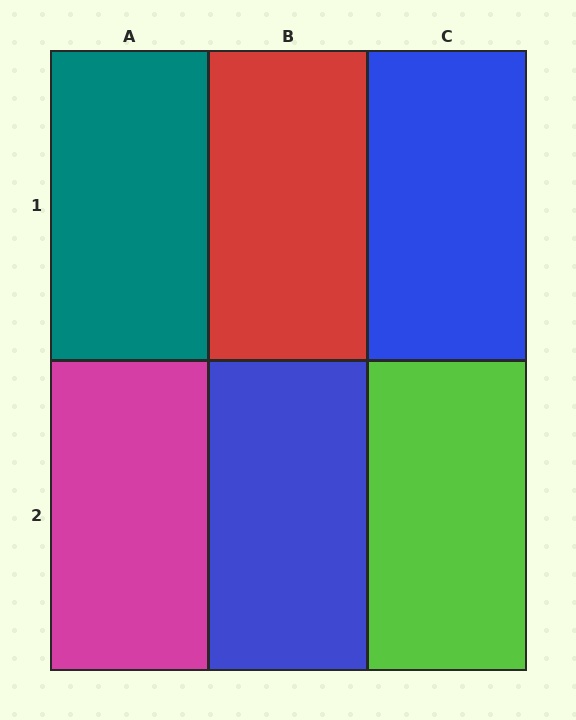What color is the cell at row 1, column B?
Red.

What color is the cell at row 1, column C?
Blue.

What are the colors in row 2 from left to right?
Magenta, blue, lime.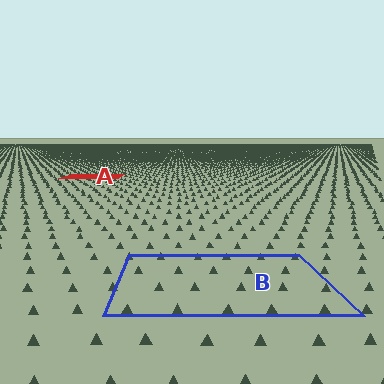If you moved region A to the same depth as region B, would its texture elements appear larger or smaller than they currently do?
They would appear larger. At a closer depth, the same texture elements are projected at a bigger on-screen size.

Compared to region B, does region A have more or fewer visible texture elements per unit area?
Region A has more texture elements per unit area — they are packed more densely because it is farther away.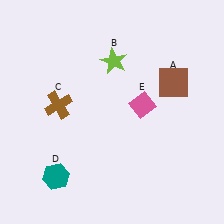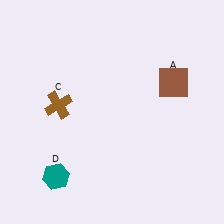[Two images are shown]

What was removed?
The pink diamond (E), the lime star (B) were removed in Image 2.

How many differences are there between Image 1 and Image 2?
There are 2 differences between the two images.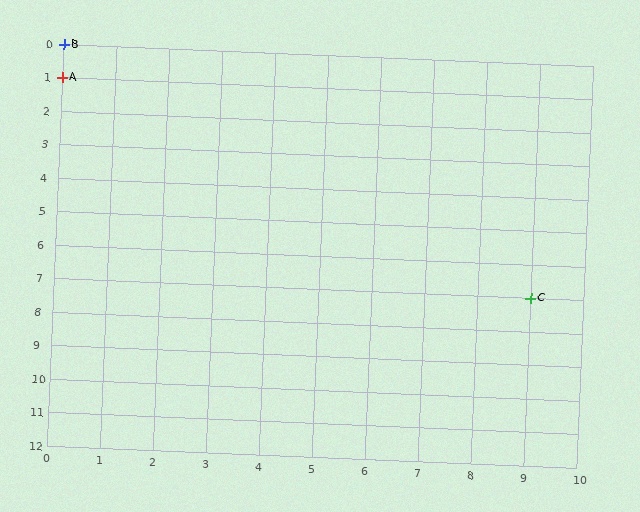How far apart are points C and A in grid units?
Points C and A are 9 columns and 6 rows apart (about 10.8 grid units diagonally).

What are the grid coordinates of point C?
Point C is at grid coordinates (9, 7).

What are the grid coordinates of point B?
Point B is at grid coordinates (0, 0).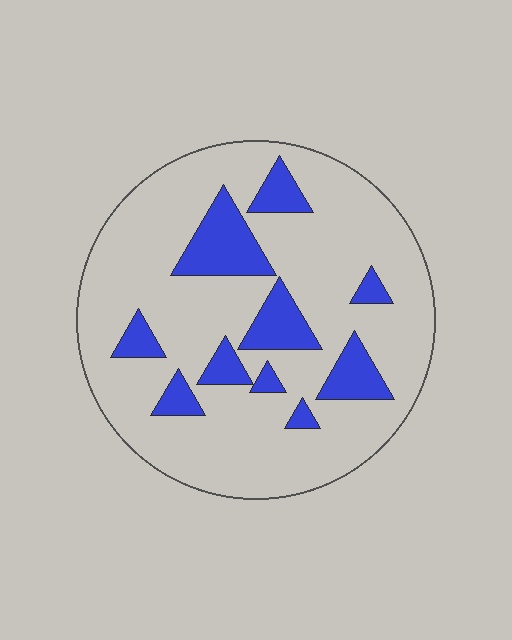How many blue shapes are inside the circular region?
10.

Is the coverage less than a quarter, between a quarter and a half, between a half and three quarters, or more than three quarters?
Less than a quarter.